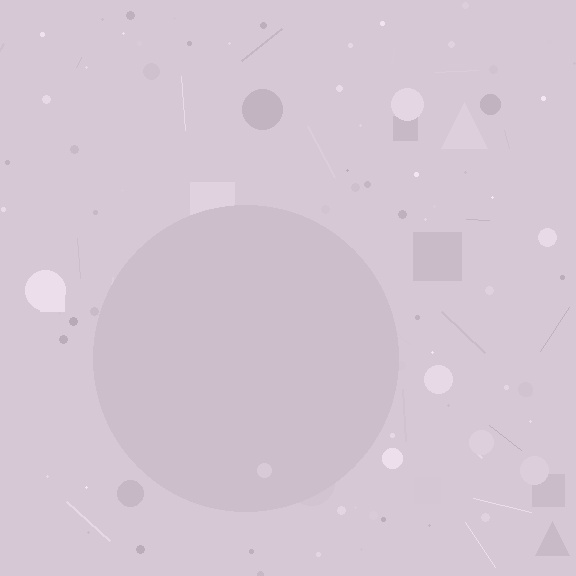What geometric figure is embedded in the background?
A circle is embedded in the background.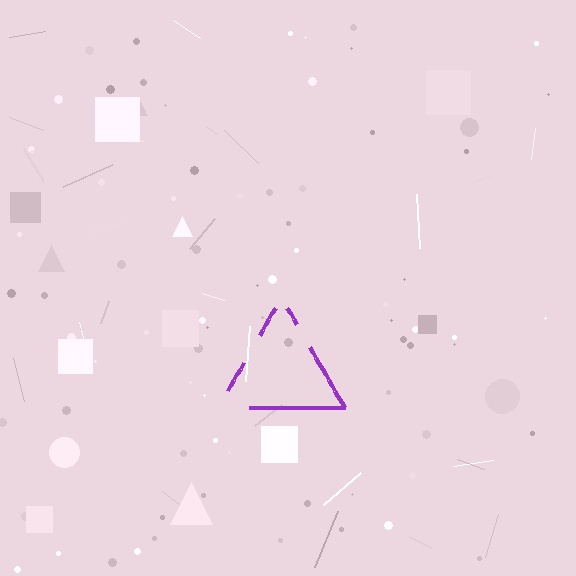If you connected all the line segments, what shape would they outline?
They would outline a triangle.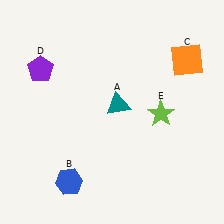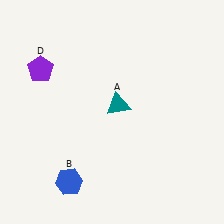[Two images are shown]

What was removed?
The lime star (E), the orange square (C) were removed in Image 2.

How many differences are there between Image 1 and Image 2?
There are 2 differences between the two images.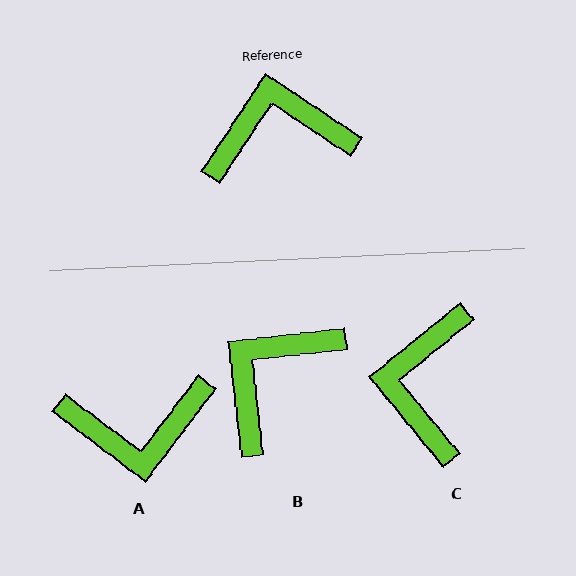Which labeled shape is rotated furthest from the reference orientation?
A, about 176 degrees away.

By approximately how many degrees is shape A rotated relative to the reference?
Approximately 176 degrees counter-clockwise.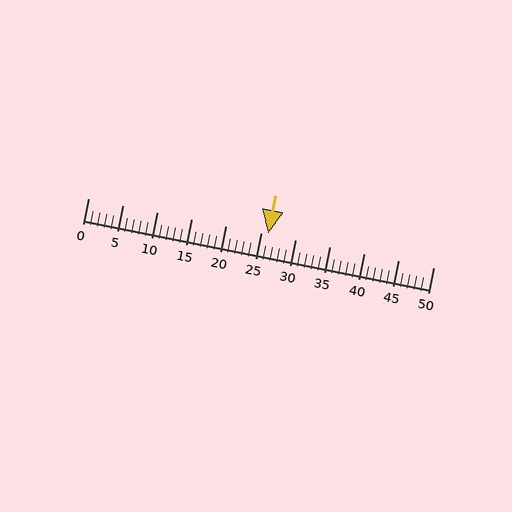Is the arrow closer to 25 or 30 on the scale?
The arrow is closer to 25.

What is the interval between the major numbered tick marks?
The major tick marks are spaced 5 units apart.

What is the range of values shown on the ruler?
The ruler shows values from 0 to 50.